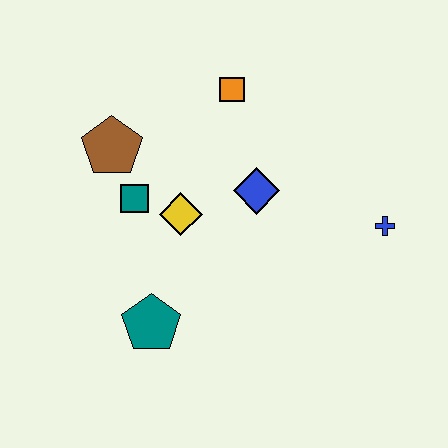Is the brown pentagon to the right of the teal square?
No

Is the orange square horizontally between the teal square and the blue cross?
Yes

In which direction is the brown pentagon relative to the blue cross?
The brown pentagon is to the left of the blue cross.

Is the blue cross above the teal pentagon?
Yes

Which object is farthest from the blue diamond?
The teal pentagon is farthest from the blue diamond.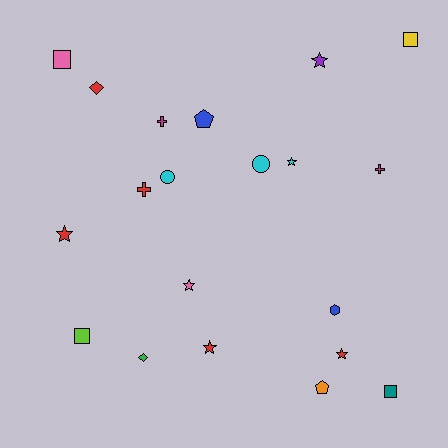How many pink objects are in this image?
There are 2 pink objects.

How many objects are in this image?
There are 20 objects.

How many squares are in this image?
There are 4 squares.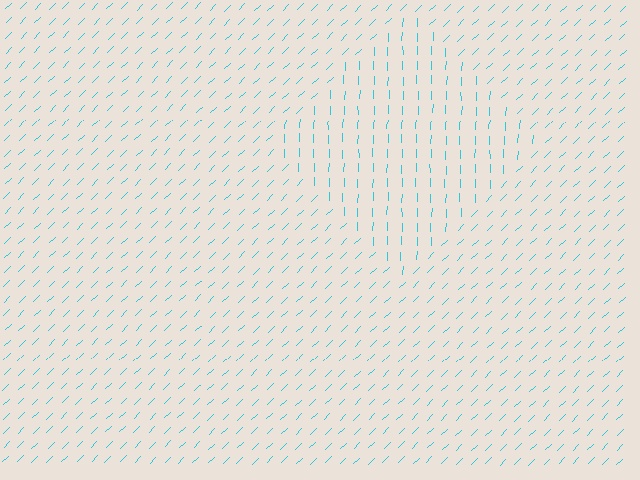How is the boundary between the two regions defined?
The boundary is defined purely by a change in line orientation (approximately 45 degrees difference). All lines are the same color and thickness.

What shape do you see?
I see a diamond.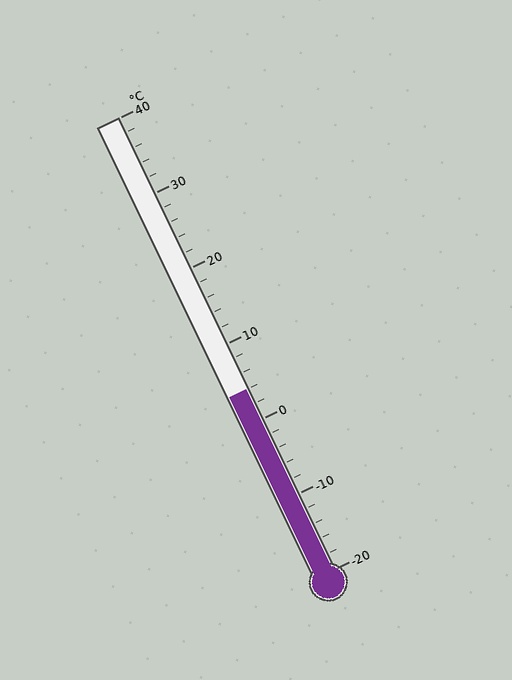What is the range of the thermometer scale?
The thermometer scale ranges from -20°C to 40°C.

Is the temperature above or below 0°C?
The temperature is above 0°C.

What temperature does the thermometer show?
The thermometer shows approximately 4°C.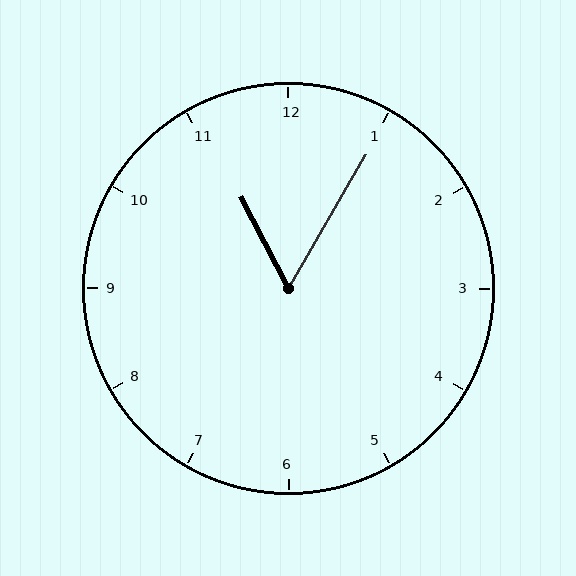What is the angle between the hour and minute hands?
Approximately 58 degrees.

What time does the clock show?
11:05.